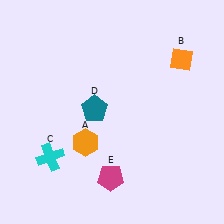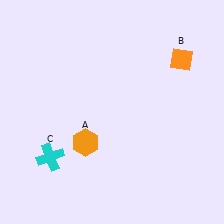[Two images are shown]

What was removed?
The teal pentagon (D), the magenta pentagon (E) were removed in Image 2.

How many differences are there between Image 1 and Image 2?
There are 2 differences between the two images.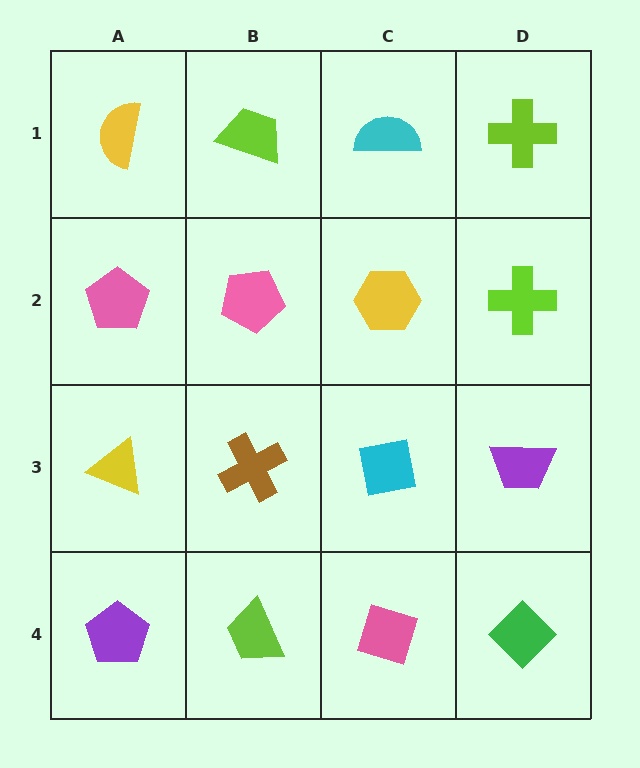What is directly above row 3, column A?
A pink pentagon.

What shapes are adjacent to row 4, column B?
A brown cross (row 3, column B), a purple pentagon (row 4, column A), a pink diamond (row 4, column C).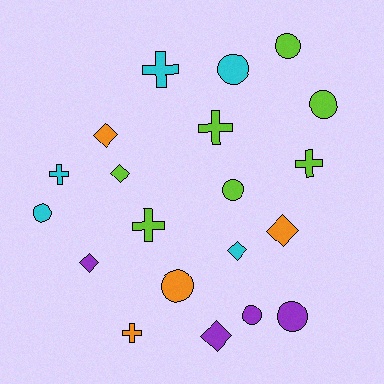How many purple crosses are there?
There are no purple crosses.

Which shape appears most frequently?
Circle, with 8 objects.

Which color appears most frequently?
Lime, with 7 objects.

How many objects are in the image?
There are 20 objects.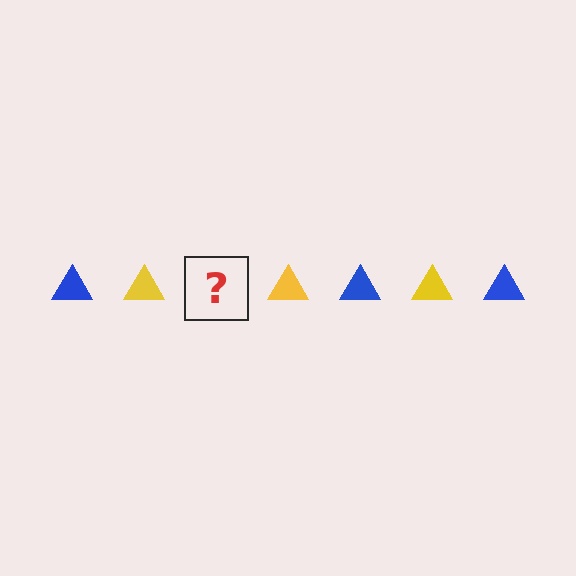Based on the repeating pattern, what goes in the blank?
The blank should be a blue triangle.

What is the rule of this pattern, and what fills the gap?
The rule is that the pattern cycles through blue, yellow triangles. The gap should be filled with a blue triangle.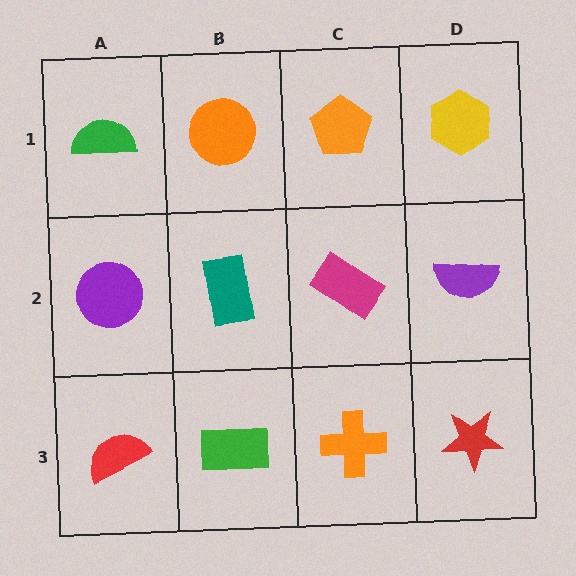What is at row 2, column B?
A teal rectangle.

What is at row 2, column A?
A purple circle.